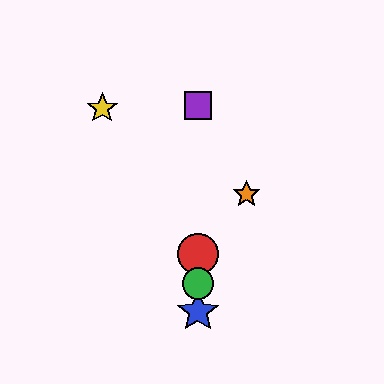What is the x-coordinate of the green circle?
The green circle is at x≈198.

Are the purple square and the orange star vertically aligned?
No, the purple square is at x≈198 and the orange star is at x≈246.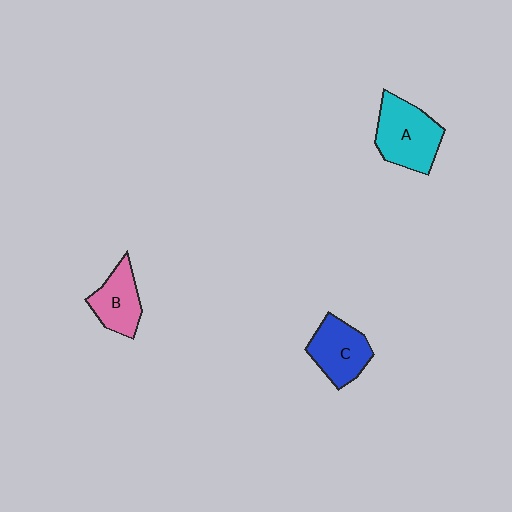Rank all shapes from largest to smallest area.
From largest to smallest: A (cyan), C (blue), B (pink).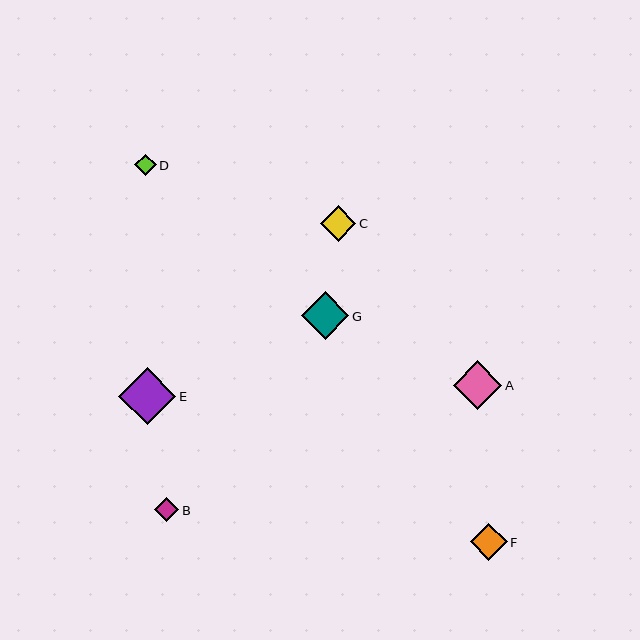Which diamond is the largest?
Diamond E is the largest with a size of approximately 58 pixels.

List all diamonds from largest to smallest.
From largest to smallest: E, A, G, F, C, B, D.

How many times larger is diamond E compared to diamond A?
Diamond E is approximately 1.2 times the size of diamond A.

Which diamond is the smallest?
Diamond D is the smallest with a size of approximately 22 pixels.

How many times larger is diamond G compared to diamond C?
Diamond G is approximately 1.3 times the size of diamond C.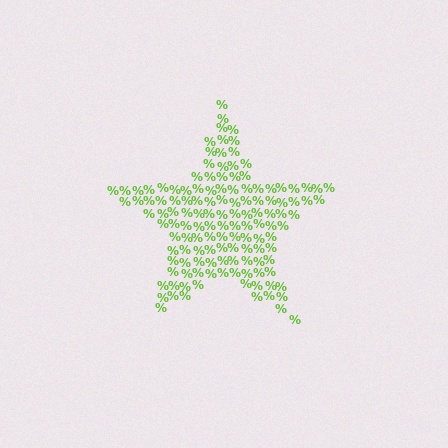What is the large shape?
The large shape is a star.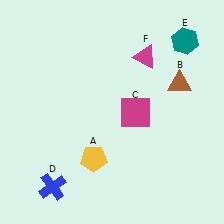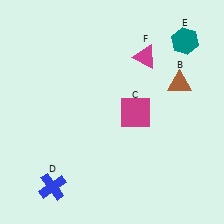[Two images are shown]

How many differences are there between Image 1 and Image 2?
There is 1 difference between the two images.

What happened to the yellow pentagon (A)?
The yellow pentagon (A) was removed in Image 2. It was in the bottom-left area of Image 1.